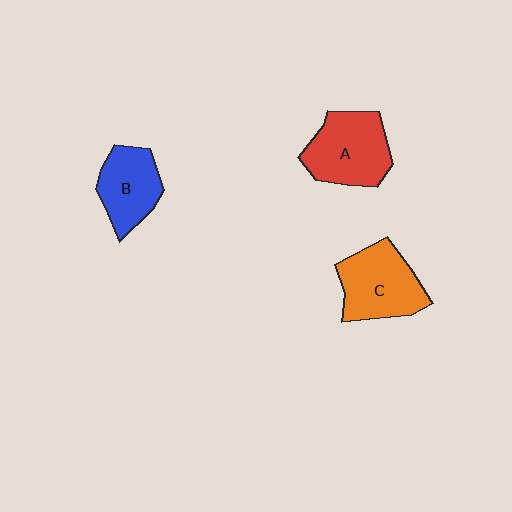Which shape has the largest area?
Shape A (red).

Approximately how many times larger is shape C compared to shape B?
Approximately 1.3 times.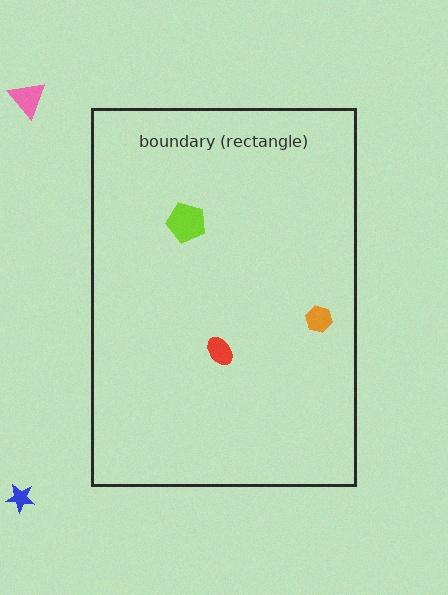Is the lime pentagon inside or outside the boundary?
Inside.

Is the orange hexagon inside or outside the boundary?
Inside.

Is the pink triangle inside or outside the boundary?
Outside.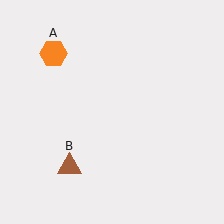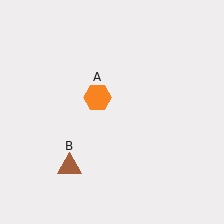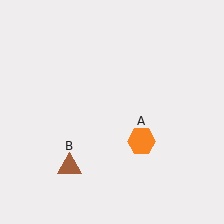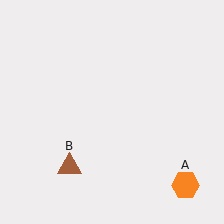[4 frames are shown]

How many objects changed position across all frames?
1 object changed position: orange hexagon (object A).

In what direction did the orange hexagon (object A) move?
The orange hexagon (object A) moved down and to the right.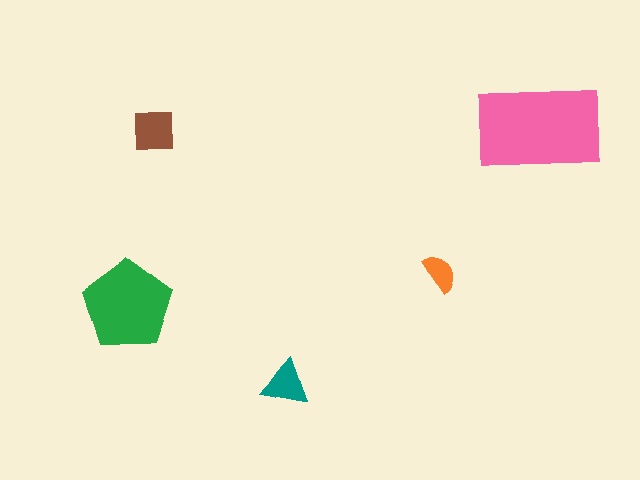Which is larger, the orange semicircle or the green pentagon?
The green pentagon.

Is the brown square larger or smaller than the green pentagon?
Smaller.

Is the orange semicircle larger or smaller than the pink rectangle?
Smaller.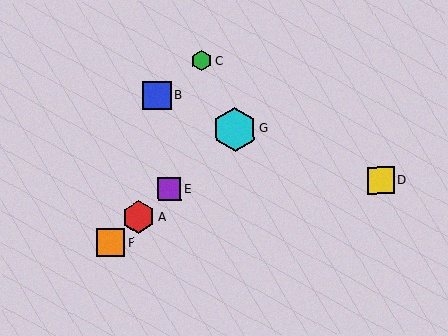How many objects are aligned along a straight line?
4 objects (A, E, F, G) are aligned along a straight line.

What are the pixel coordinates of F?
Object F is at (111, 243).